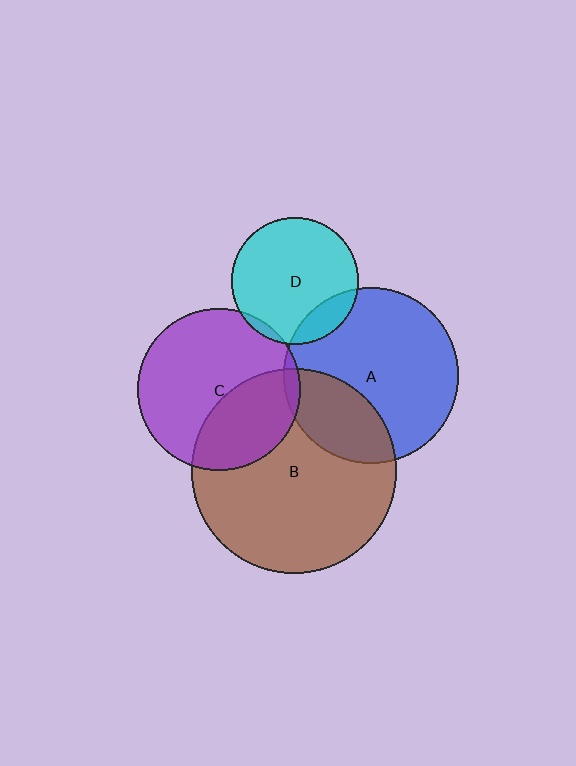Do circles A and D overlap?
Yes.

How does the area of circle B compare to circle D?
Approximately 2.6 times.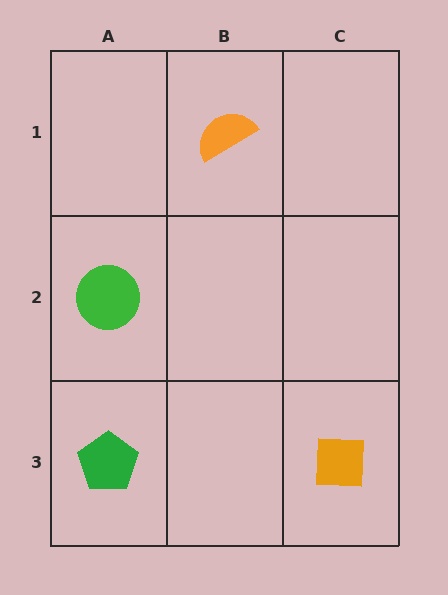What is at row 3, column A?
A green pentagon.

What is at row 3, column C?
An orange square.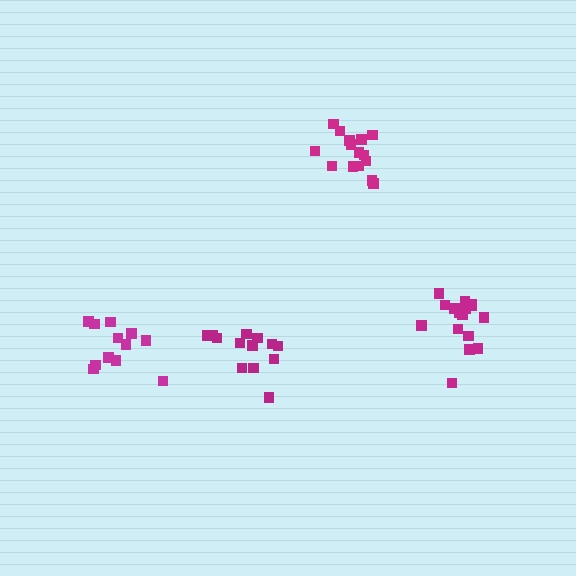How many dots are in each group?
Group 1: 13 dots, Group 2: 16 dots, Group 3: 15 dots, Group 4: 12 dots (56 total).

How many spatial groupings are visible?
There are 4 spatial groupings.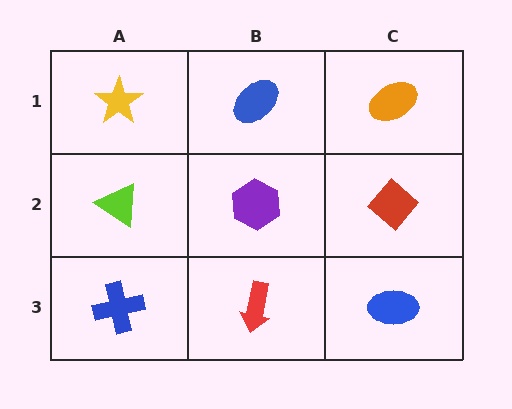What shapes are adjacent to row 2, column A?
A yellow star (row 1, column A), a blue cross (row 3, column A), a purple hexagon (row 2, column B).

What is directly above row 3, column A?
A lime triangle.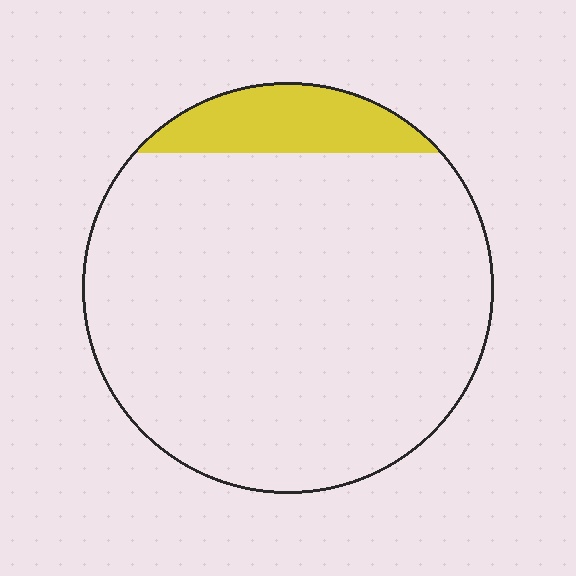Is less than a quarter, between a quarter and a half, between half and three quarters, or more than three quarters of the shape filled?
Less than a quarter.